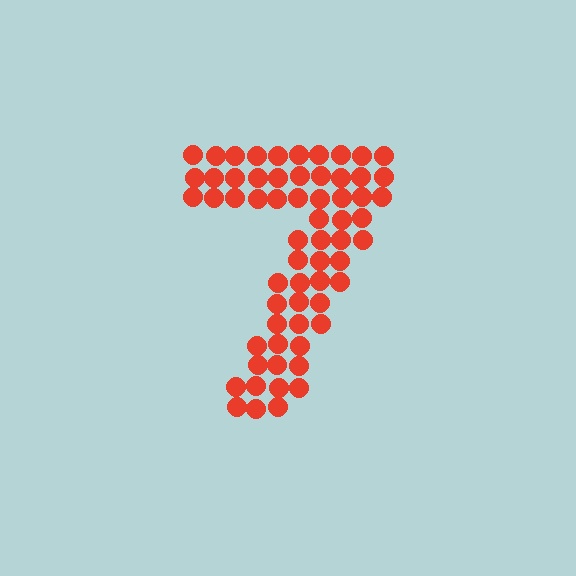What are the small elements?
The small elements are circles.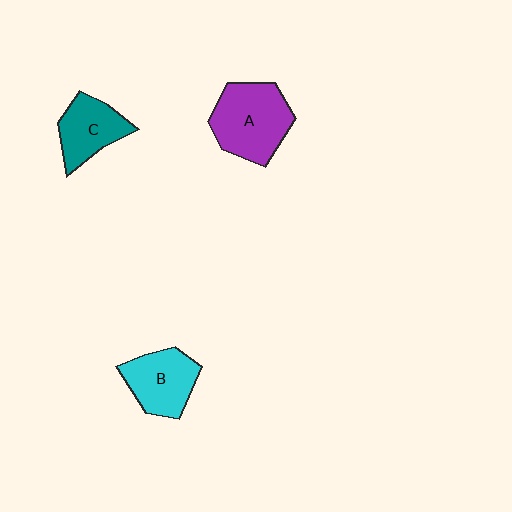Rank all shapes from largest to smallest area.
From largest to smallest: A (purple), B (cyan), C (teal).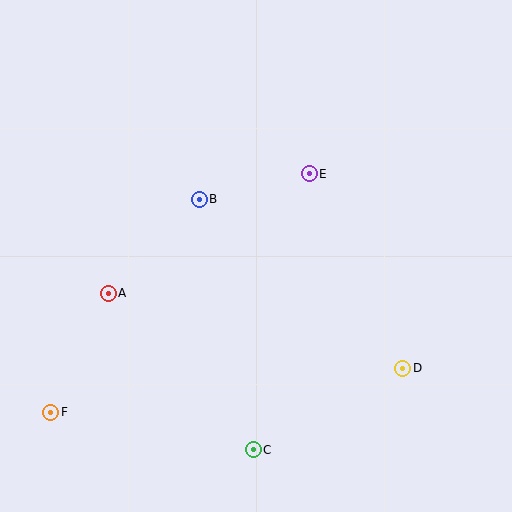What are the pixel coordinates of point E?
Point E is at (309, 174).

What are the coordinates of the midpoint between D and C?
The midpoint between D and C is at (328, 409).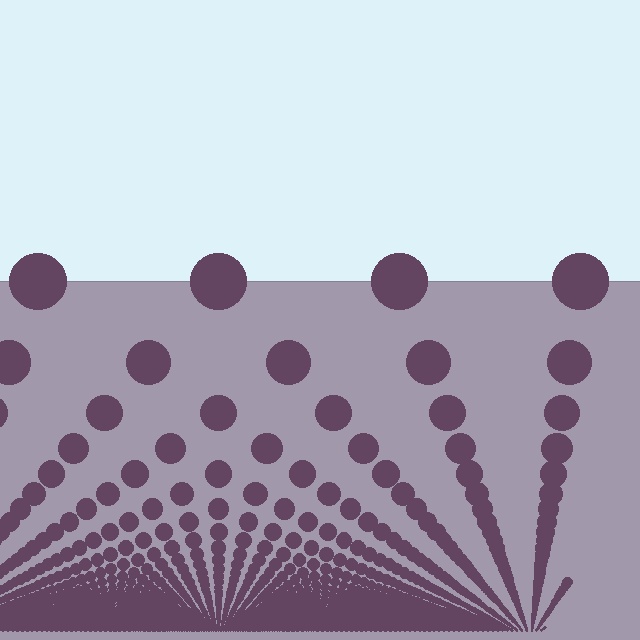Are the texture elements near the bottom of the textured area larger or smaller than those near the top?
Smaller. The gradient is inverted — elements near the bottom are smaller and denser.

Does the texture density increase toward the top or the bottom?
Density increases toward the bottom.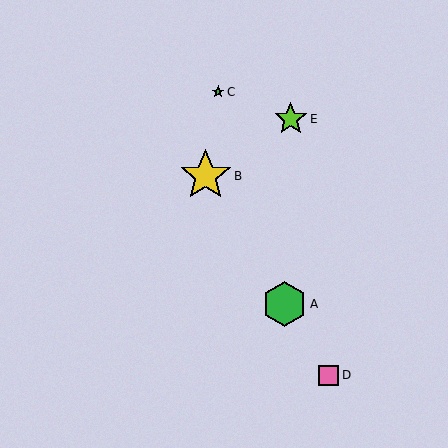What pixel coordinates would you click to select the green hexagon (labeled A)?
Click at (285, 304) to select the green hexagon A.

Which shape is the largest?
The yellow star (labeled B) is the largest.